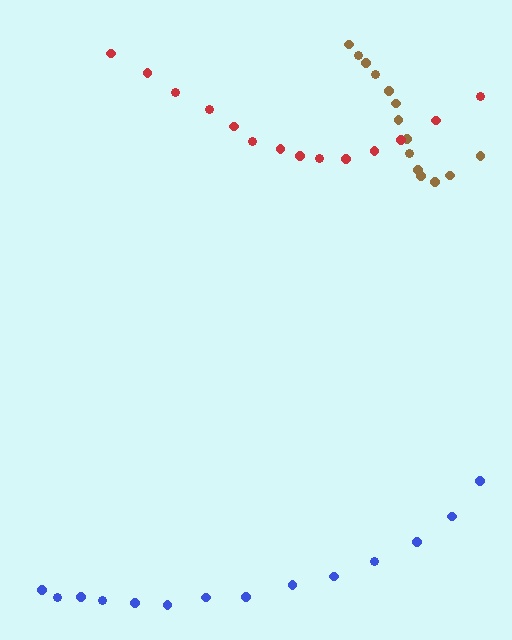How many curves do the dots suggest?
There are 3 distinct paths.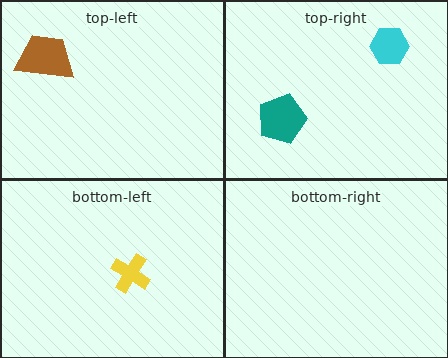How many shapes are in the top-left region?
1.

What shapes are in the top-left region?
The brown trapezoid.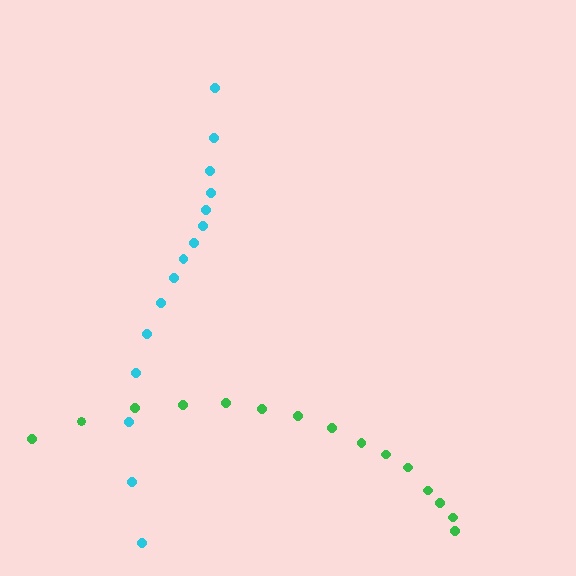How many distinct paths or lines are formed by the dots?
There are 2 distinct paths.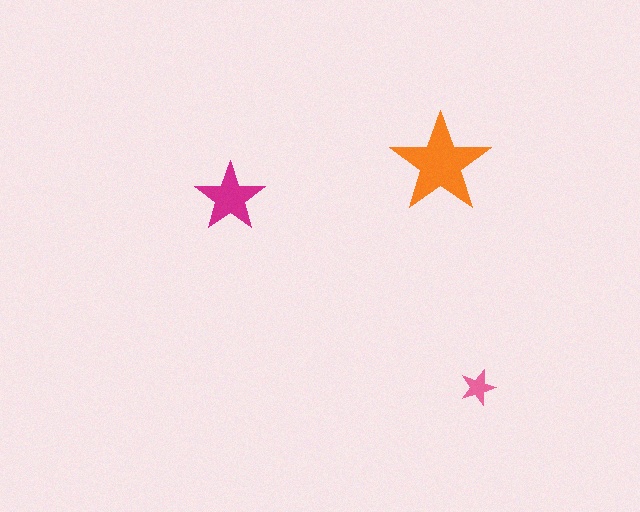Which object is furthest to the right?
The pink star is rightmost.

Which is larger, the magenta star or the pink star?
The magenta one.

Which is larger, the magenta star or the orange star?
The orange one.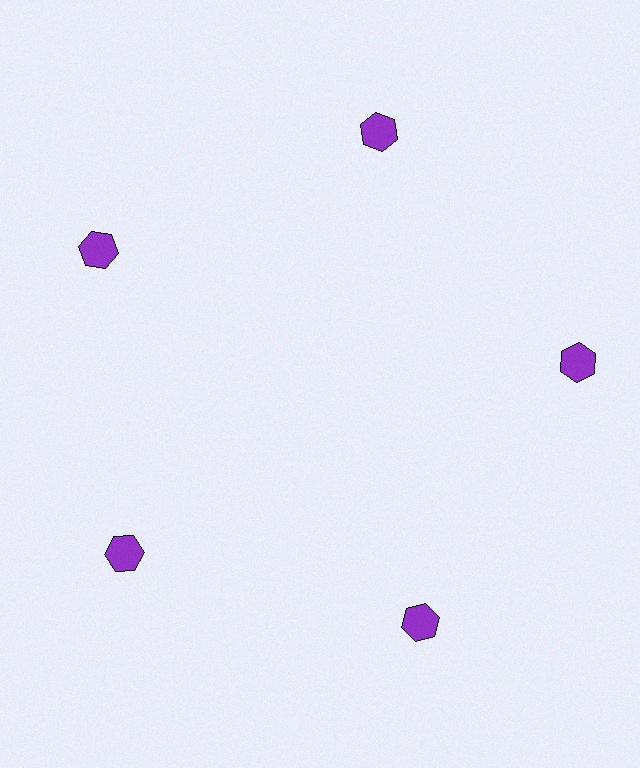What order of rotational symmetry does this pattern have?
This pattern has 5-fold rotational symmetry.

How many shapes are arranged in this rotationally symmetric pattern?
There are 5 shapes, arranged in 5 groups of 1.